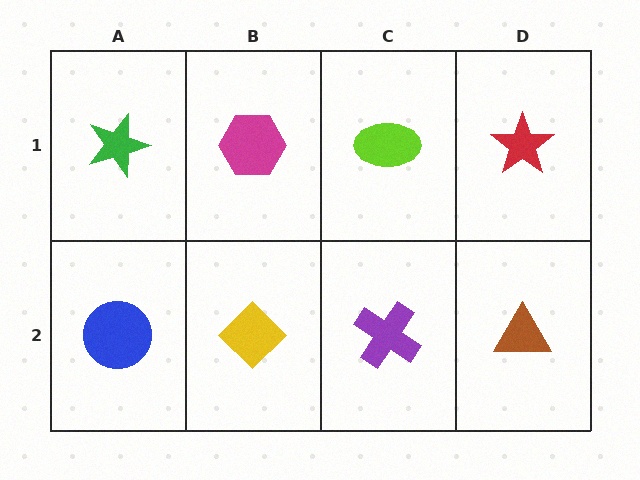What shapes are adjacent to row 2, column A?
A green star (row 1, column A), a yellow diamond (row 2, column B).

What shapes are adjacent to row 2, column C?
A lime ellipse (row 1, column C), a yellow diamond (row 2, column B), a brown triangle (row 2, column D).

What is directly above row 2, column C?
A lime ellipse.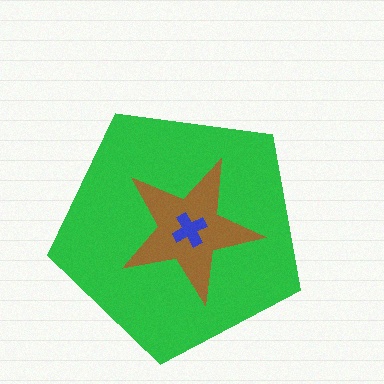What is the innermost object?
The blue cross.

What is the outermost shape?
The green pentagon.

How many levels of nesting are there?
3.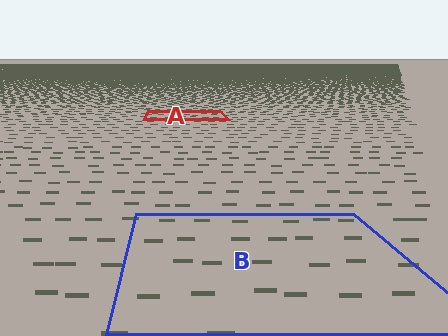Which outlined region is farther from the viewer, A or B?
Region A is farther from the viewer — the texture elements inside it appear smaller and more densely packed.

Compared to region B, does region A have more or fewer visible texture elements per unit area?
Region A has more texture elements per unit area — they are packed more densely because it is farther away.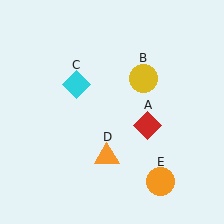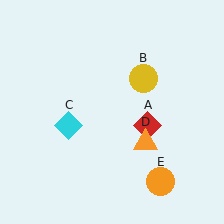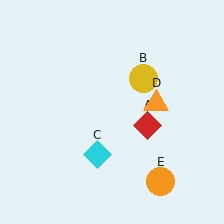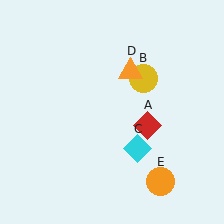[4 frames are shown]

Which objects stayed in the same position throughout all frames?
Red diamond (object A) and yellow circle (object B) and orange circle (object E) remained stationary.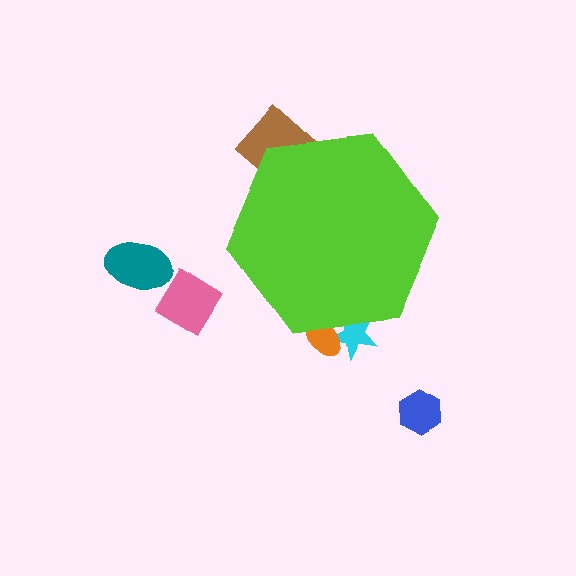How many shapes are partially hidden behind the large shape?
3 shapes are partially hidden.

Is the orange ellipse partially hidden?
Yes, the orange ellipse is partially hidden behind the lime hexagon.